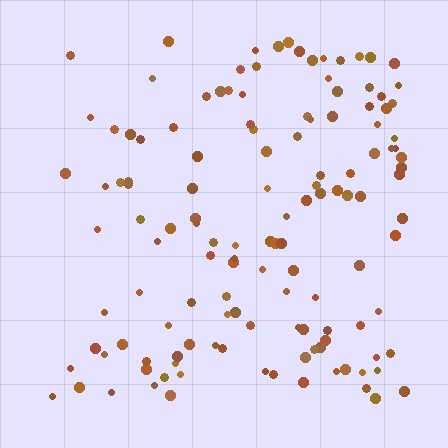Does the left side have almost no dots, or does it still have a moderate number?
Still a moderate number, just noticeably fewer than the right.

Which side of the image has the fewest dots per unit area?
The left.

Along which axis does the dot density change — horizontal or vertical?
Horizontal.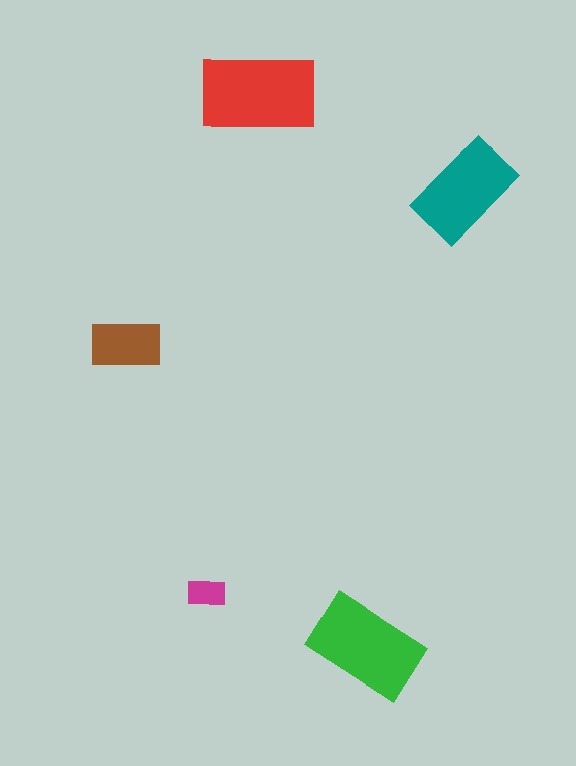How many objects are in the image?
There are 5 objects in the image.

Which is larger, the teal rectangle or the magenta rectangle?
The teal one.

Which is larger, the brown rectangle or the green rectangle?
The green one.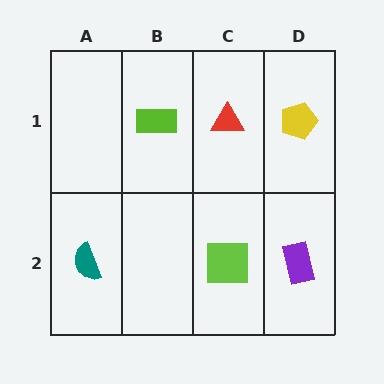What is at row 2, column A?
A teal semicircle.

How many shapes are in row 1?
3 shapes.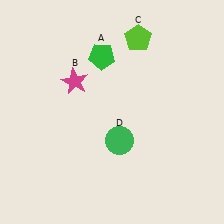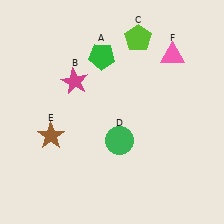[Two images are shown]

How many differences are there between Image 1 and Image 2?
There are 2 differences between the two images.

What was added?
A brown star (E), a pink triangle (F) were added in Image 2.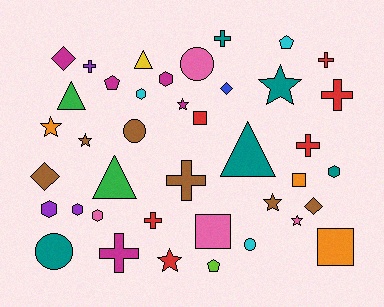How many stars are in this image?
There are 7 stars.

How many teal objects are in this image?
There are 5 teal objects.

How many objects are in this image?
There are 40 objects.